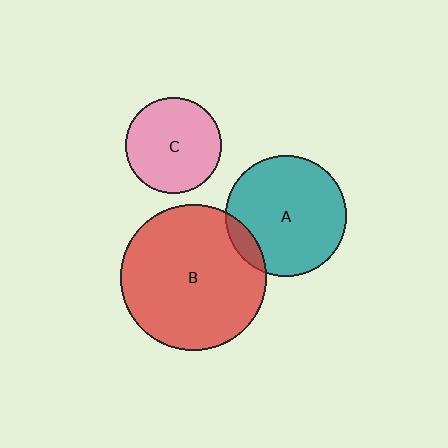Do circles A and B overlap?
Yes.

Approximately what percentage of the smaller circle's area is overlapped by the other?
Approximately 10%.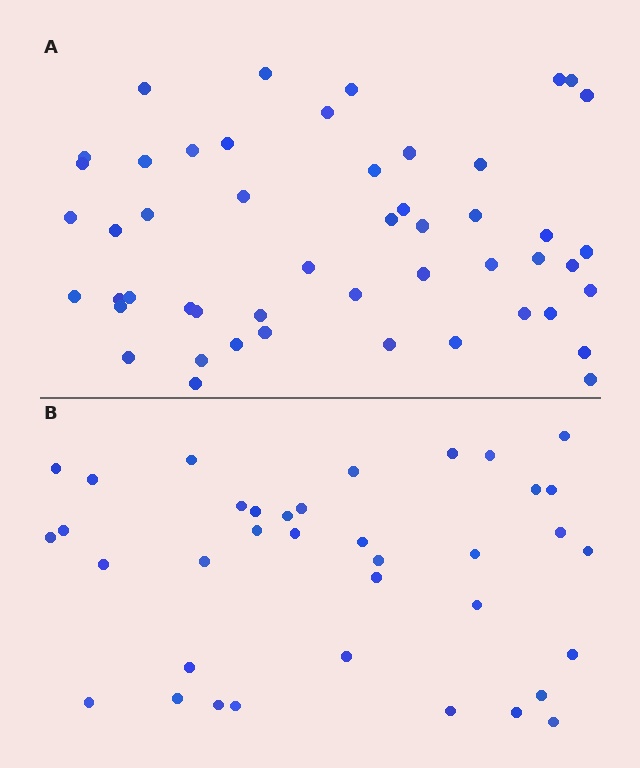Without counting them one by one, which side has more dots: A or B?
Region A (the top region) has more dots.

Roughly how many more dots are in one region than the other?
Region A has approximately 15 more dots than region B.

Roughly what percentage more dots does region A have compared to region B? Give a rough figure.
About 35% more.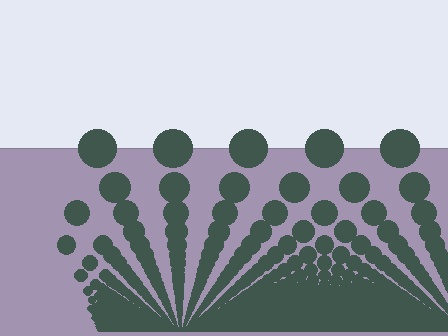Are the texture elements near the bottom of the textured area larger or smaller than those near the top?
Smaller. The gradient is inverted — elements near the bottom are smaller and denser.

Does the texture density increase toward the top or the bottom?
Density increases toward the bottom.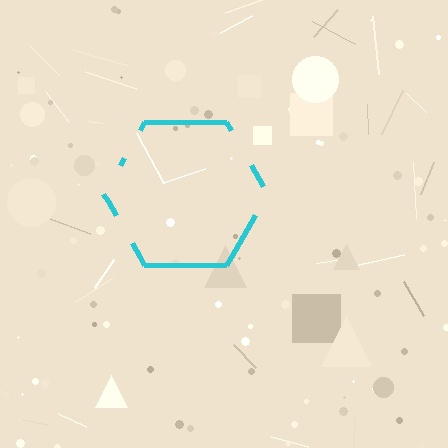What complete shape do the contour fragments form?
The contour fragments form a hexagon.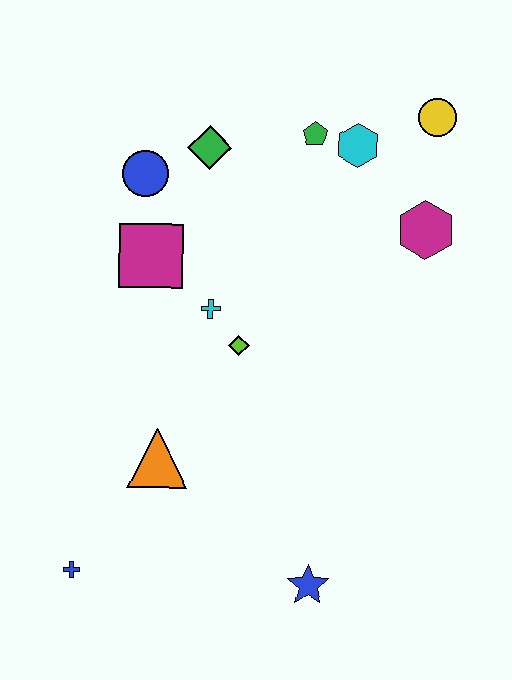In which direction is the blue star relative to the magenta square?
The blue star is below the magenta square.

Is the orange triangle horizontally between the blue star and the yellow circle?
No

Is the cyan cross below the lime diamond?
No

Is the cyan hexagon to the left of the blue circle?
No